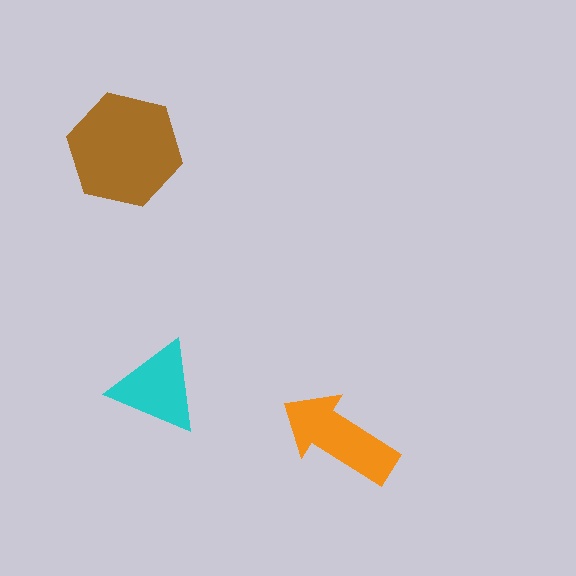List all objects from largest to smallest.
The brown hexagon, the orange arrow, the cyan triangle.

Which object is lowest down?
The orange arrow is bottommost.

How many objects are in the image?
There are 3 objects in the image.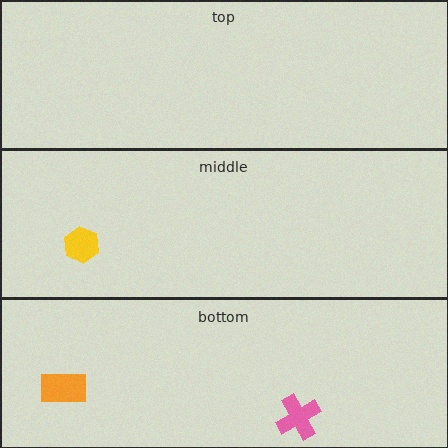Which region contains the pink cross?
The bottom region.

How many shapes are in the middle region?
1.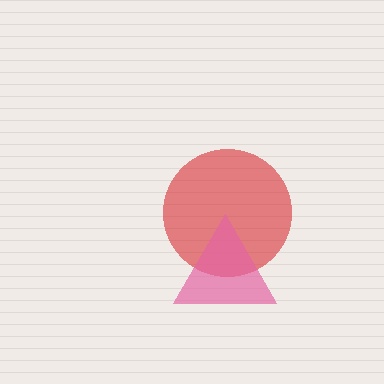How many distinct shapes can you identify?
There are 2 distinct shapes: a red circle, a pink triangle.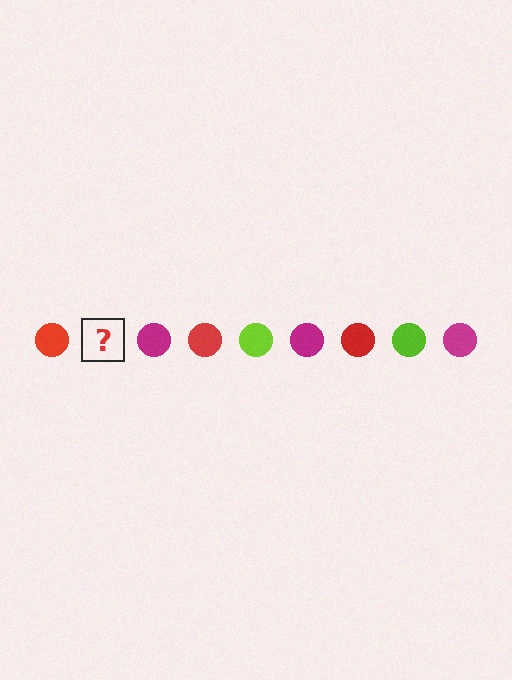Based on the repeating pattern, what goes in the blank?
The blank should be a lime circle.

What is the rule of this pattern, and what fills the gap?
The rule is that the pattern cycles through red, lime, magenta circles. The gap should be filled with a lime circle.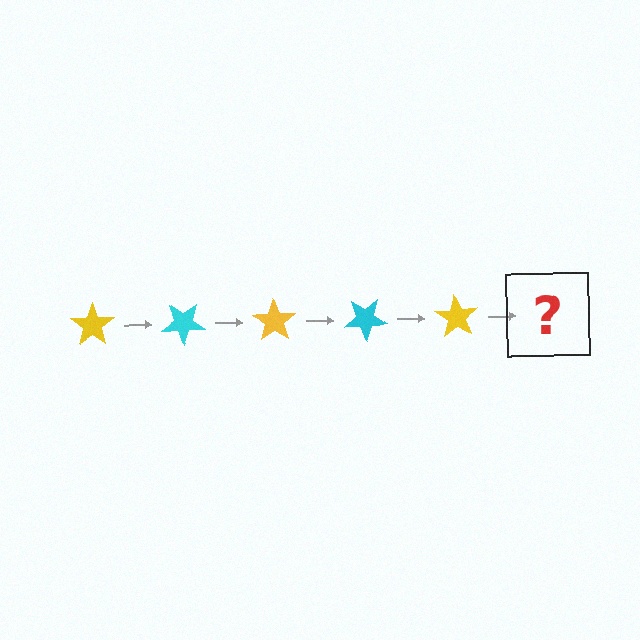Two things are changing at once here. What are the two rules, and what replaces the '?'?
The two rules are that it rotates 35 degrees each step and the color cycles through yellow and cyan. The '?' should be a cyan star, rotated 175 degrees from the start.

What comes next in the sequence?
The next element should be a cyan star, rotated 175 degrees from the start.